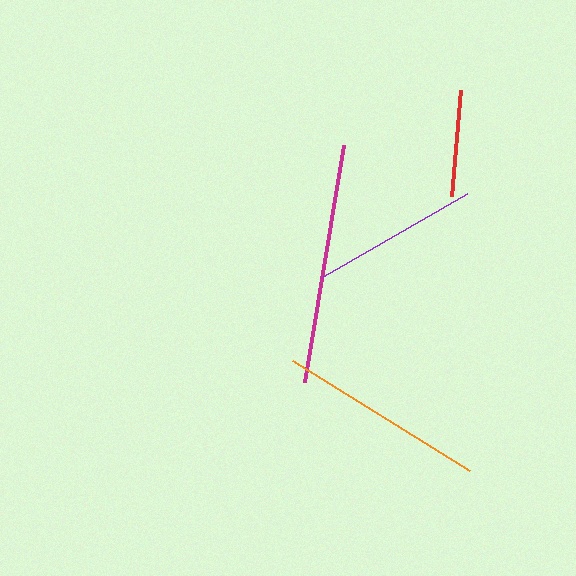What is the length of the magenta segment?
The magenta segment is approximately 241 pixels long.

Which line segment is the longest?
The magenta line is the longest at approximately 241 pixels.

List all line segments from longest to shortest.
From longest to shortest: magenta, orange, purple, red.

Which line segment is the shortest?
The red line is the shortest at approximately 107 pixels.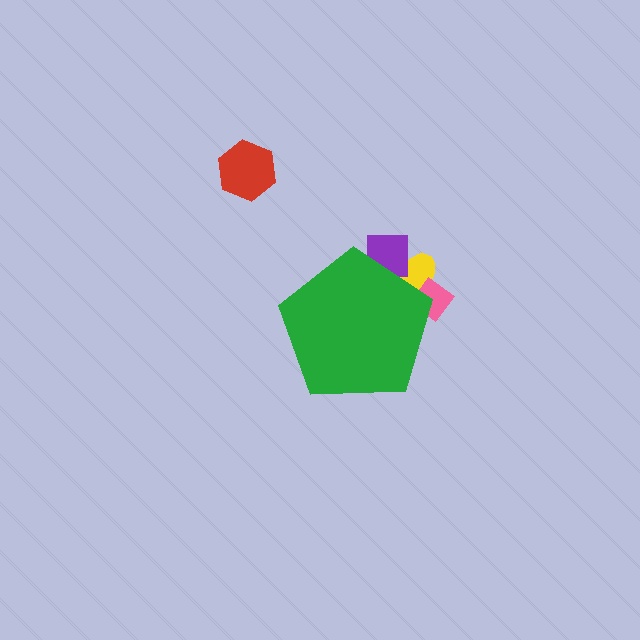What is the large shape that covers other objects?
A green pentagon.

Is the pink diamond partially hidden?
Yes, the pink diamond is partially hidden behind the green pentagon.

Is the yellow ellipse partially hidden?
Yes, the yellow ellipse is partially hidden behind the green pentagon.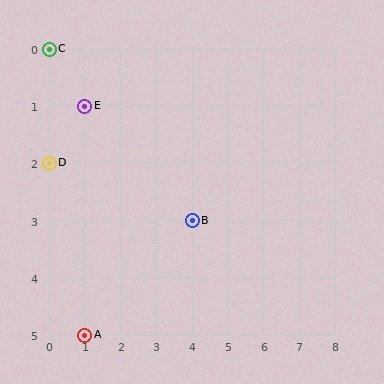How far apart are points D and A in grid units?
Points D and A are 1 column and 3 rows apart (about 3.2 grid units diagonally).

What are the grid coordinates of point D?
Point D is at grid coordinates (0, 2).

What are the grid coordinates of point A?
Point A is at grid coordinates (1, 5).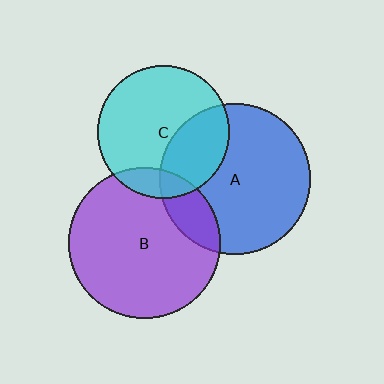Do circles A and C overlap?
Yes.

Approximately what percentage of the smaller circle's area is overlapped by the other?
Approximately 30%.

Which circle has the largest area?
Circle B (purple).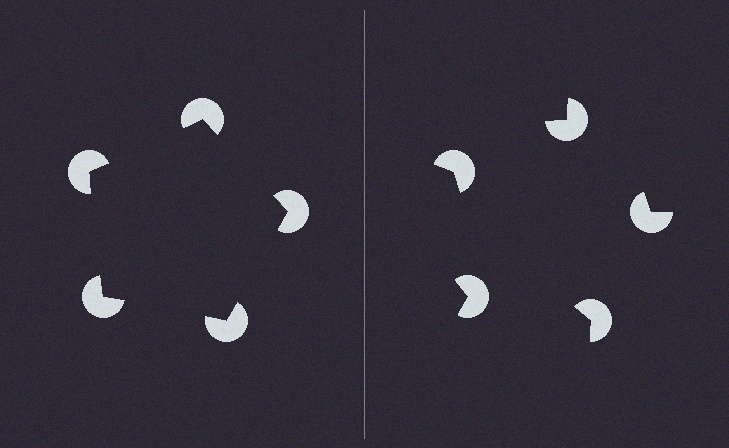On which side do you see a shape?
An illusory pentagon appears on the left side. On the right side the wedge cuts are rotated, so no coherent shape forms.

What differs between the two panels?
The pac-man discs are positioned identically on both sides; only the wedge orientations differ. On the left they align to a pentagon; on the right they are misaligned.